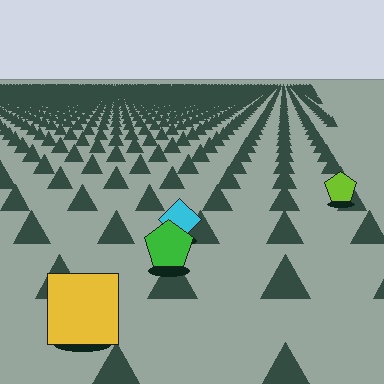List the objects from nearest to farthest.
From nearest to farthest: the yellow square, the green pentagon, the cyan diamond, the lime pentagon.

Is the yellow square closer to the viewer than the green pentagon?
Yes. The yellow square is closer — you can tell from the texture gradient: the ground texture is coarser near it.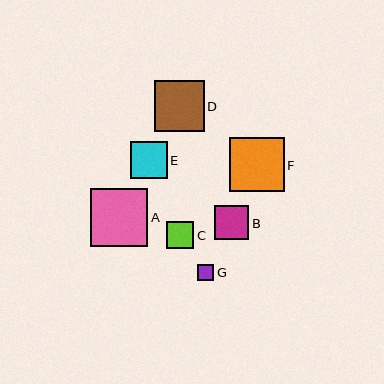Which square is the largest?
Square A is the largest with a size of approximately 57 pixels.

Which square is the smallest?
Square G is the smallest with a size of approximately 16 pixels.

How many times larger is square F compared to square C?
Square F is approximately 2.0 times the size of square C.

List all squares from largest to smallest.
From largest to smallest: A, F, D, E, B, C, G.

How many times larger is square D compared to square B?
Square D is approximately 1.5 times the size of square B.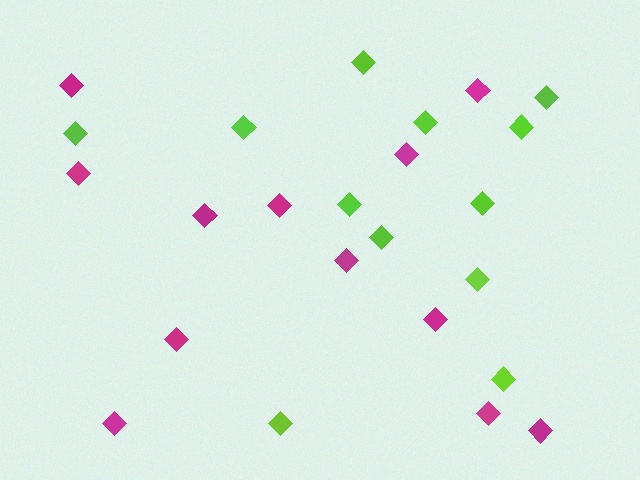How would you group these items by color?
There are 2 groups: one group of magenta diamonds (12) and one group of lime diamonds (12).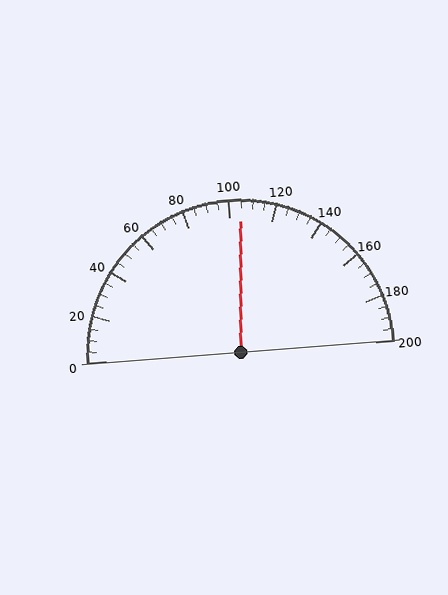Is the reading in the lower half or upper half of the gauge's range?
The reading is in the upper half of the range (0 to 200).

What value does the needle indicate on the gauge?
The needle indicates approximately 105.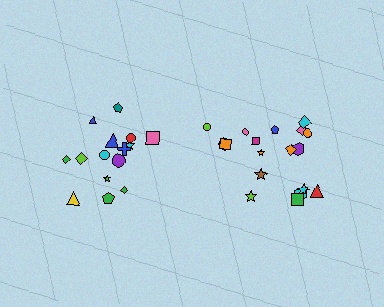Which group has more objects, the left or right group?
The right group.